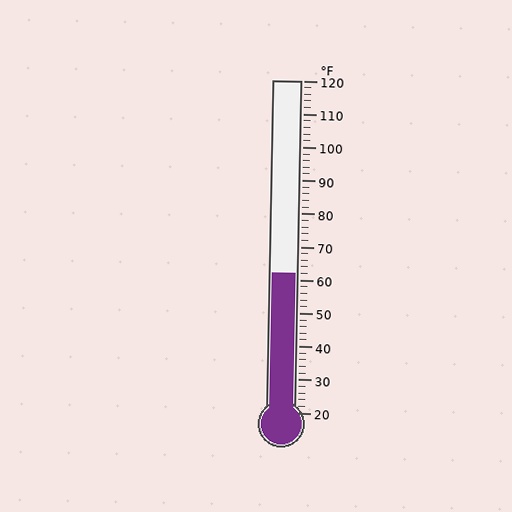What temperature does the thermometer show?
The thermometer shows approximately 62°F.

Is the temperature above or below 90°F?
The temperature is below 90°F.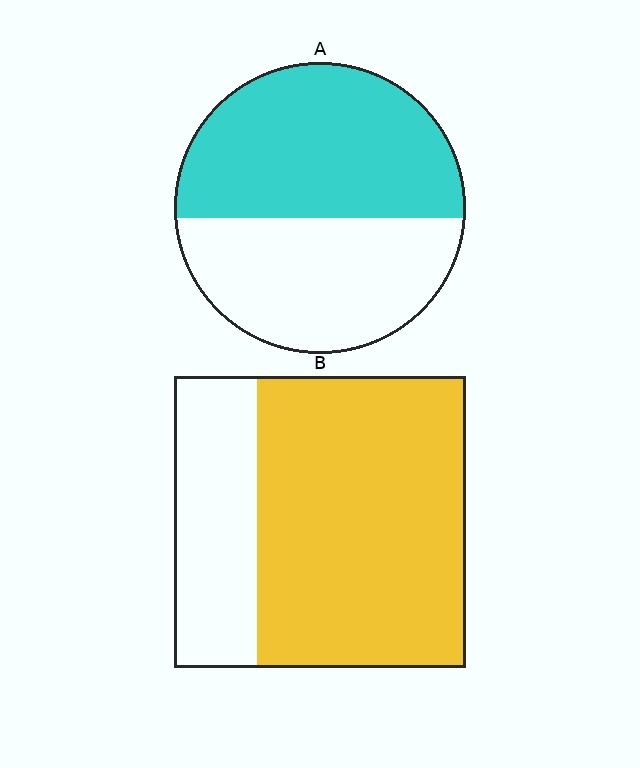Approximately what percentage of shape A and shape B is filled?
A is approximately 55% and B is approximately 70%.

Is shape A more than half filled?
Yes.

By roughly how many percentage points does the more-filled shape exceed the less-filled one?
By roughly 15 percentage points (B over A).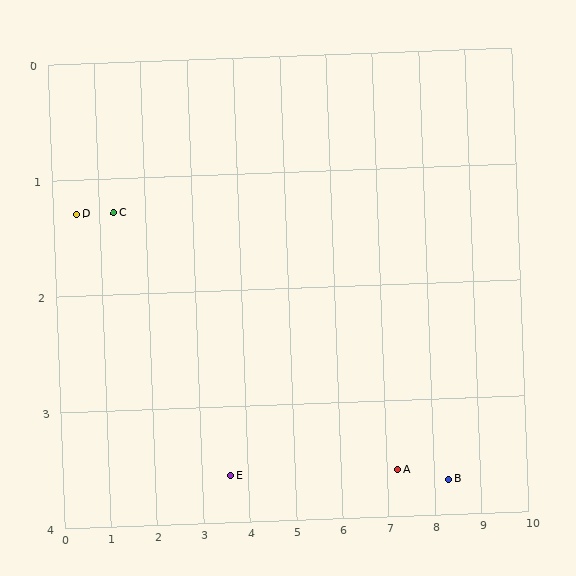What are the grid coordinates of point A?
Point A is at approximately (7.2, 3.6).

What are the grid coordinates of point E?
Point E is at approximately (3.6, 3.6).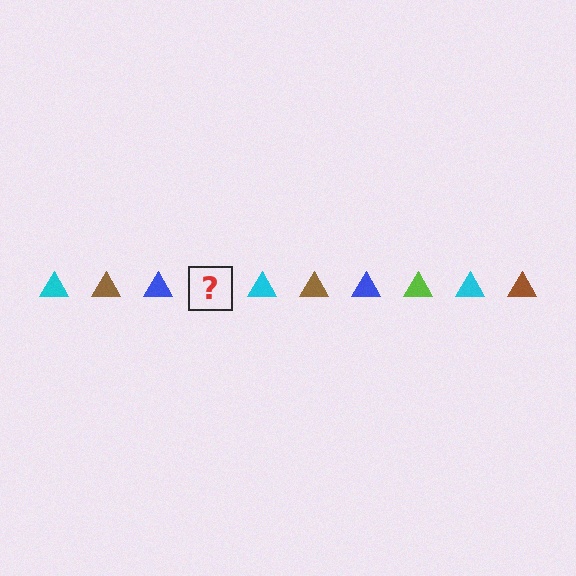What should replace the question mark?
The question mark should be replaced with a lime triangle.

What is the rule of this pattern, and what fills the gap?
The rule is that the pattern cycles through cyan, brown, blue, lime triangles. The gap should be filled with a lime triangle.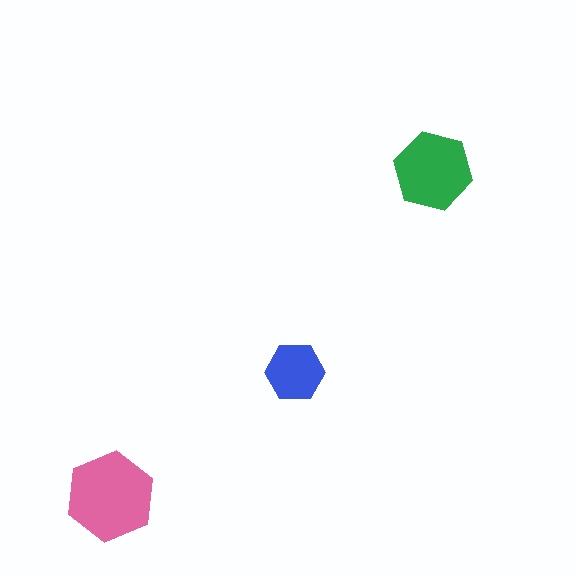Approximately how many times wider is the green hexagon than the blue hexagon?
About 1.5 times wider.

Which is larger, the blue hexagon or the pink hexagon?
The pink one.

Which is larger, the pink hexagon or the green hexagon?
The pink one.